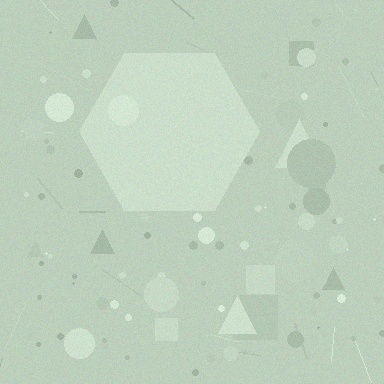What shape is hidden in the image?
A hexagon is hidden in the image.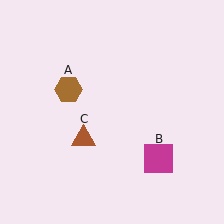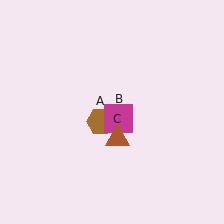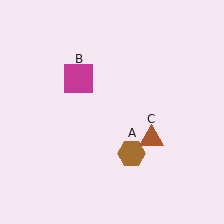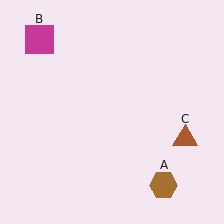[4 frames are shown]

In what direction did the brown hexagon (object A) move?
The brown hexagon (object A) moved down and to the right.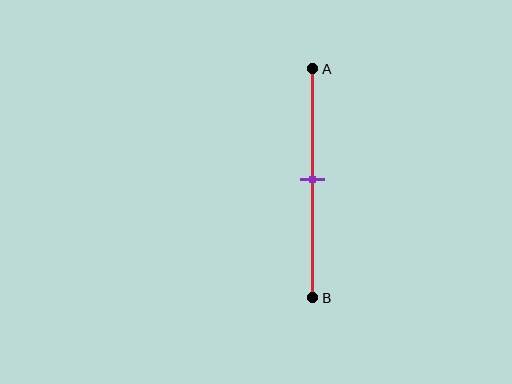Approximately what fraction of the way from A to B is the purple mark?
The purple mark is approximately 50% of the way from A to B.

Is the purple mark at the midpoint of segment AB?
Yes, the mark is approximately at the midpoint.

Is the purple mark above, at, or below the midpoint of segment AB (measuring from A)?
The purple mark is approximately at the midpoint of segment AB.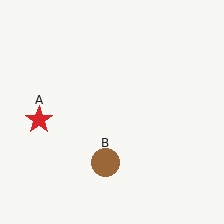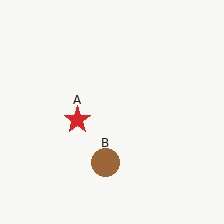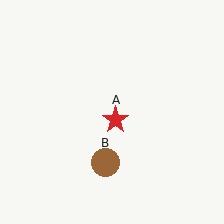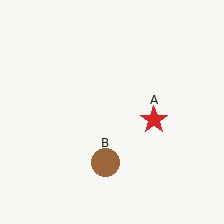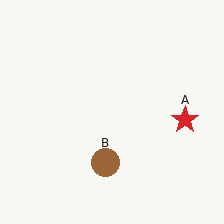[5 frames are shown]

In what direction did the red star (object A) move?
The red star (object A) moved right.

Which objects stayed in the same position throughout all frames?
Brown circle (object B) remained stationary.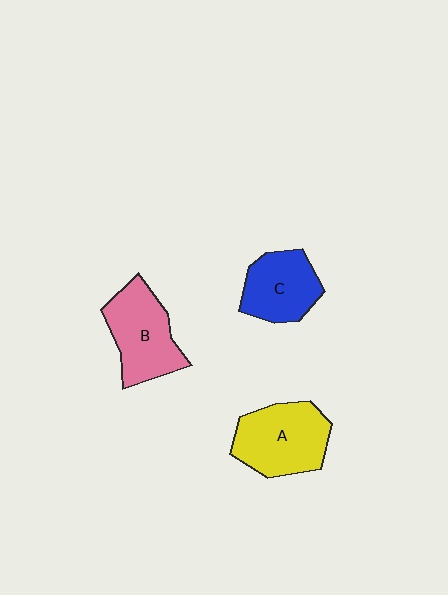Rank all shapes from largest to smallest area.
From largest to smallest: A (yellow), B (pink), C (blue).